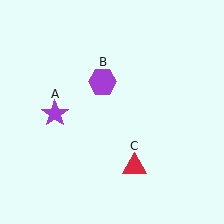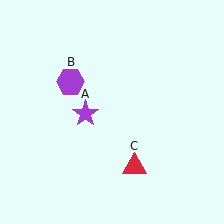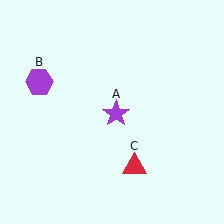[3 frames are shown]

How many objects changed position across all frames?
2 objects changed position: purple star (object A), purple hexagon (object B).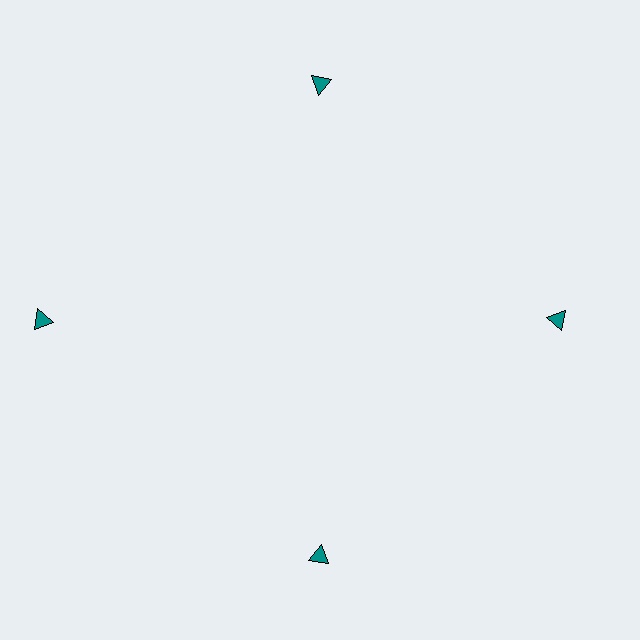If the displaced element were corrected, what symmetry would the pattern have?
It would have 4-fold rotational symmetry — the pattern would map onto itself every 90 degrees.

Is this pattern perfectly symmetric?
No. The 4 teal triangles are arranged in a ring, but one element near the 9 o'clock position is pushed outward from the center, breaking the 4-fold rotational symmetry.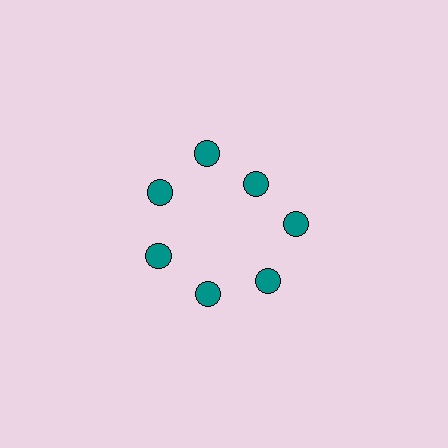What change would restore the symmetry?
The symmetry would be restored by moving it outward, back onto the ring so that all 7 circles sit at equal angles and equal distance from the center.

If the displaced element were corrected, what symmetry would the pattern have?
It would have 7-fold rotational symmetry — the pattern would map onto itself every 51 degrees.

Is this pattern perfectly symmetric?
No. The 7 teal circles are arranged in a ring, but one element near the 1 o'clock position is pulled inward toward the center, breaking the 7-fold rotational symmetry.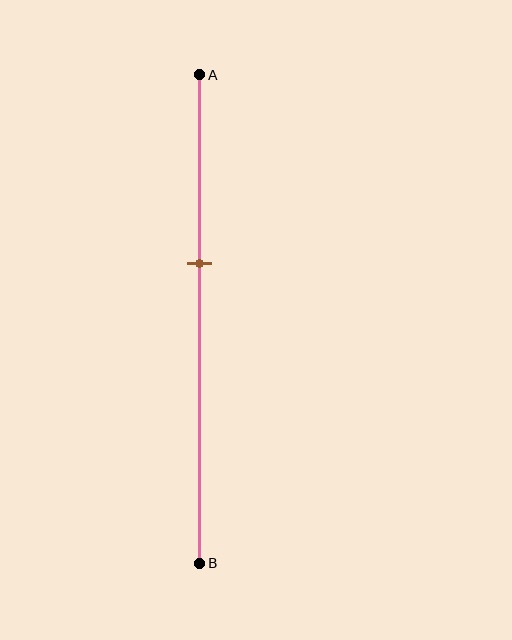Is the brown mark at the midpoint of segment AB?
No, the mark is at about 40% from A, not at the 50% midpoint.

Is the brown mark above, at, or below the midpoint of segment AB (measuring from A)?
The brown mark is above the midpoint of segment AB.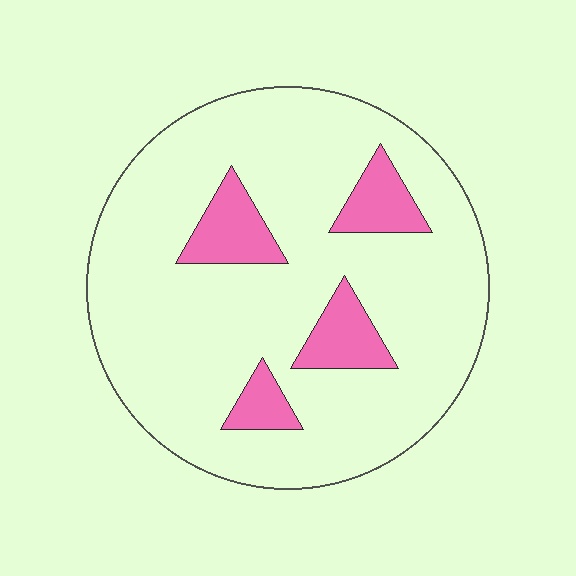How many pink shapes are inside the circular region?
4.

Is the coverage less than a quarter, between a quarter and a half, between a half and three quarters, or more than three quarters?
Less than a quarter.